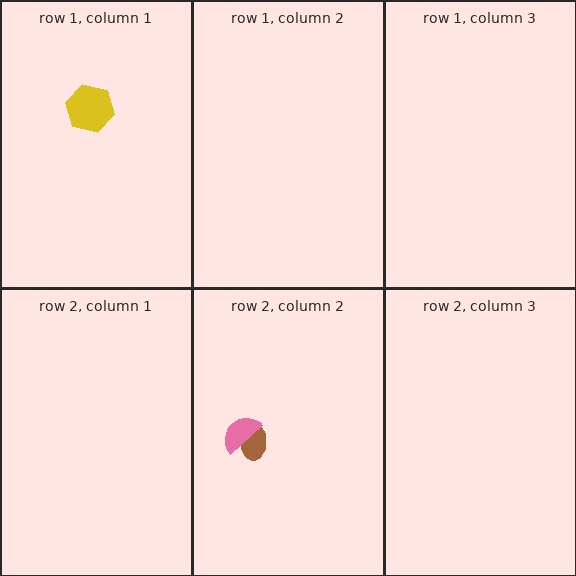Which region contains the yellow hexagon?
The row 1, column 1 region.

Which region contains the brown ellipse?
The row 2, column 2 region.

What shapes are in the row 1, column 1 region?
The yellow hexagon.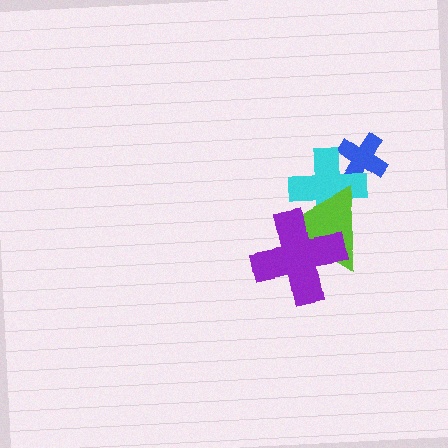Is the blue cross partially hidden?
Yes, it is partially covered by another shape.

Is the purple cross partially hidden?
No, no other shape covers it.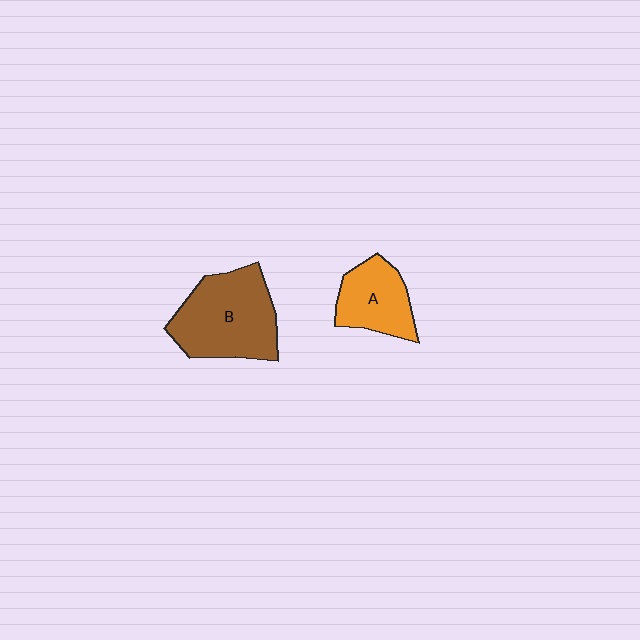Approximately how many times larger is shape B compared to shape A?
Approximately 1.6 times.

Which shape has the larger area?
Shape B (brown).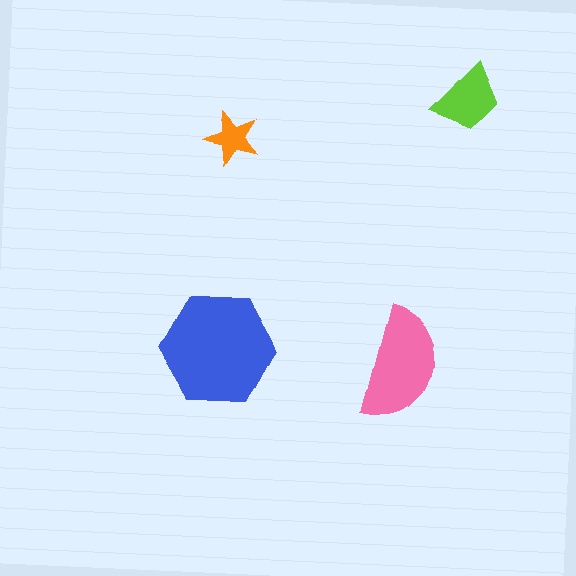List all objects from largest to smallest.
The blue hexagon, the pink semicircle, the lime trapezoid, the orange star.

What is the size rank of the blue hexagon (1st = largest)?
1st.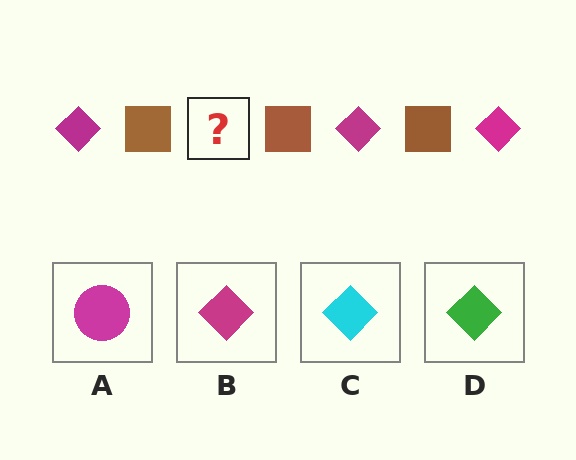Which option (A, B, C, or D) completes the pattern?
B.